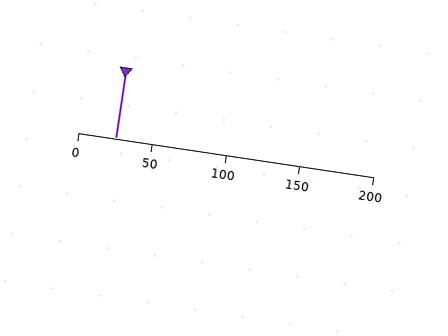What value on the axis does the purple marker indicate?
The marker indicates approximately 25.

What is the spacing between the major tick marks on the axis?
The major ticks are spaced 50 apart.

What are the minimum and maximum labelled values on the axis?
The axis runs from 0 to 200.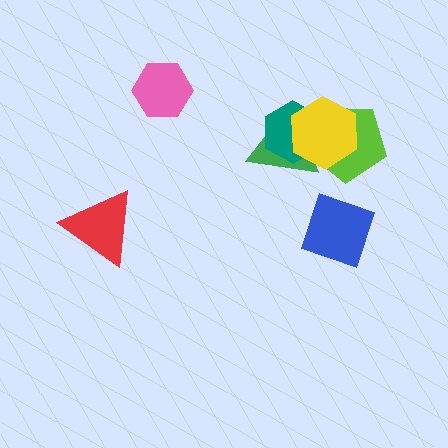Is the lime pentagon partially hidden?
Yes, it is partially covered by another shape.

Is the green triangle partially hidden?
Yes, it is partially covered by another shape.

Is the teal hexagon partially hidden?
Yes, it is partially covered by another shape.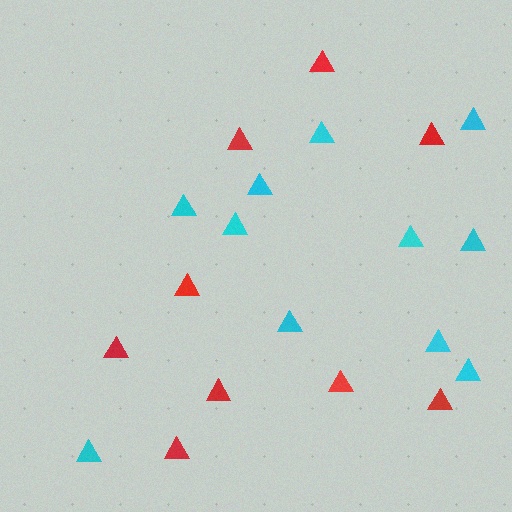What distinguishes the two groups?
There are 2 groups: one group of red triangles (9) and one group of cyan triangles (11).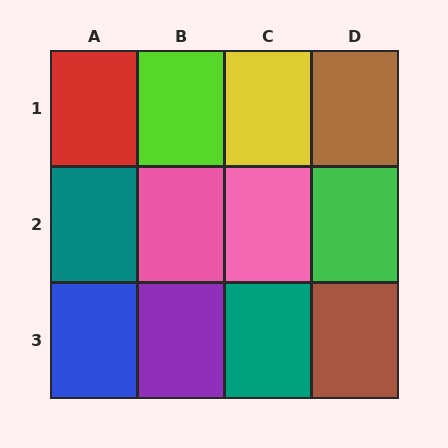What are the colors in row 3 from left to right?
Blue, purple, teal, brown.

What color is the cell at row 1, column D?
Brown.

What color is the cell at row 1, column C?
Yellow.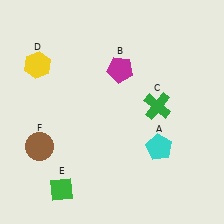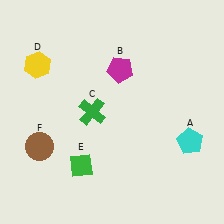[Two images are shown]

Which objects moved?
The objects that moved are: the cyan pentagon (A), the green cross (C), the green diamond (E).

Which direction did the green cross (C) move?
The green cross (C) moved left.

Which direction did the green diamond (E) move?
The green diamond (E) moved up.